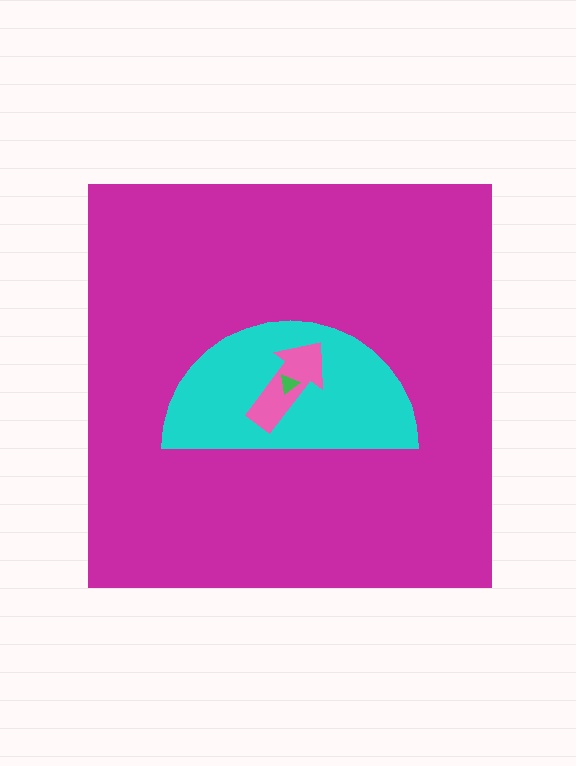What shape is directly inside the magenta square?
The cyan semicircle.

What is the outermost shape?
The magenta square.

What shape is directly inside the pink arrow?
The green triangle.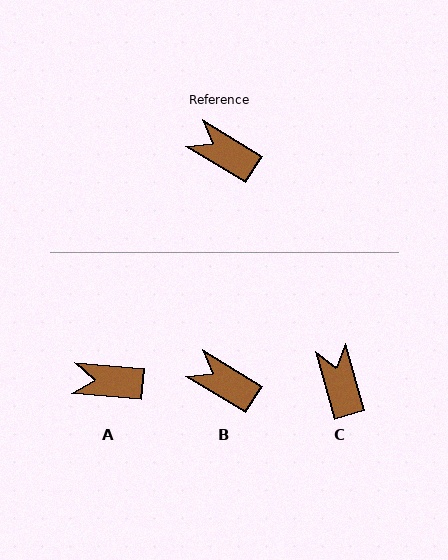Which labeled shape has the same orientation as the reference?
B.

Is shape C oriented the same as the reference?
No, it is off by about 42 degrees.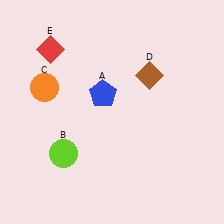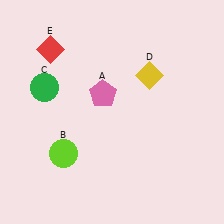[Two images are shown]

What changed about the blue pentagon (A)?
In Image 1, A is blue. In Image 2, it changed to pink.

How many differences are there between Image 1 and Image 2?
There are 3 differences between the two images.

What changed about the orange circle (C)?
In Image 1, C is orange. In Image 2, it changed to green.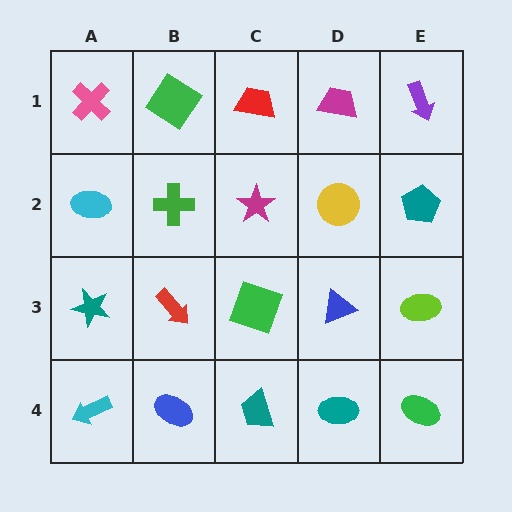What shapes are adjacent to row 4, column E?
A lime ellipse (row 3, column E), a teal ellipse (row 4, column D).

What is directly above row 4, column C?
A green square.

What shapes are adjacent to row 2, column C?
A red trapezoid (row 1, column C), a green square (row 3, column C), a green cross (row 2, column B), a yellow circle (row 2, column D).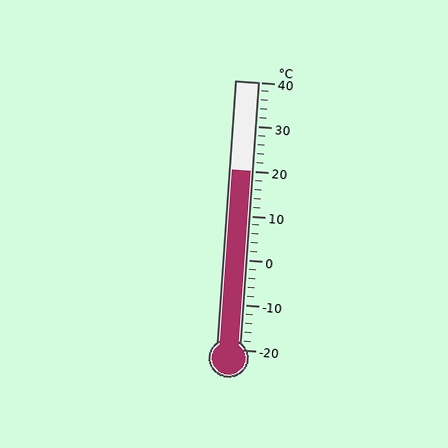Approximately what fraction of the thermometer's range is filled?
The thermometer is filled to approximately 65% of its range.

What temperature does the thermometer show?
The thermometer shows approximately 20°C.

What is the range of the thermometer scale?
The thermometer scale ranges from -20°C to 40°C.